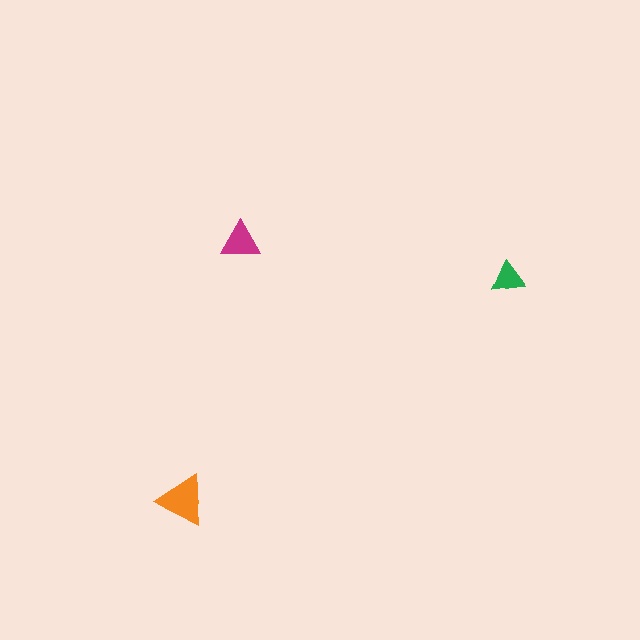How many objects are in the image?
There are 3 objects in the image.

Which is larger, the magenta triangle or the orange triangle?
The orange one.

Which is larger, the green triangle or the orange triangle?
The orange one.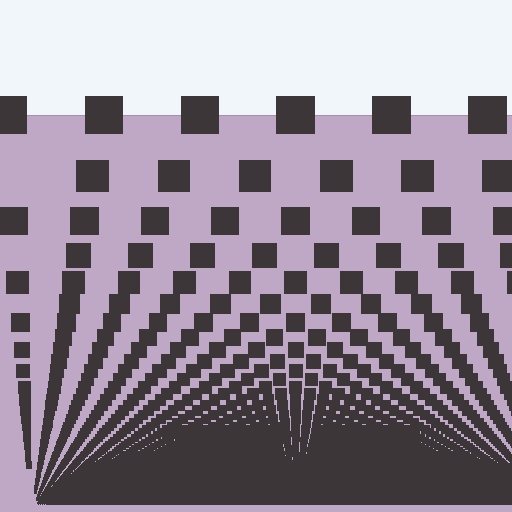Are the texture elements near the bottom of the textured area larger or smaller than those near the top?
Smaller. The gradient is inverted — elements near the bottom are smaller and denser.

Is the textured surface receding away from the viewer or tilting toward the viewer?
The surface appears to tilt toward the viewer. Texture elements get larger and sparser toward the top.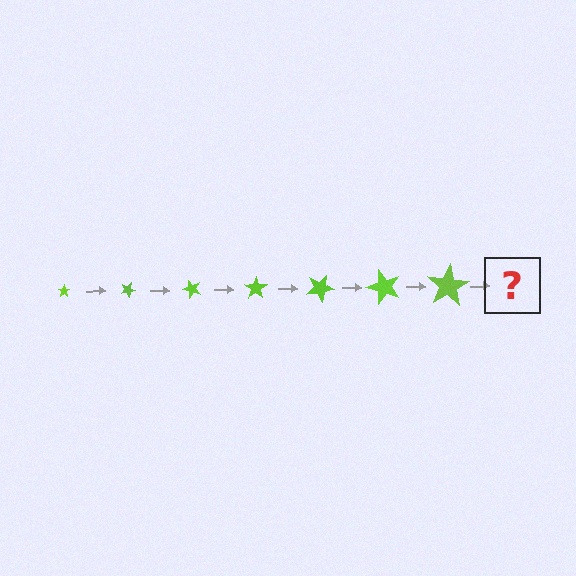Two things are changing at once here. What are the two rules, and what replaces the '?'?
The two rules are that the star grows larger each step and it rotates 25 degrees each step. The '?' should be a star, larger than the previous one and rotated 175 degrees from the start.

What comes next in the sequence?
The next element should be a star, larger than the previous one and rotated 175 degrees from the start.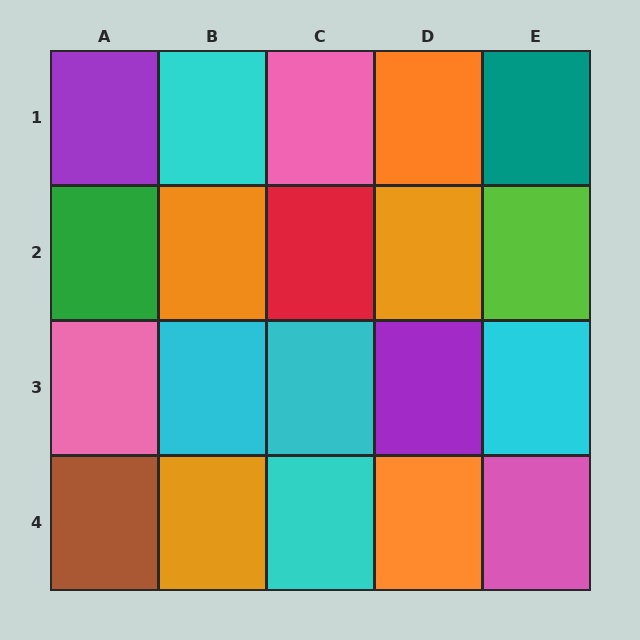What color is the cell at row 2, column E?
Lime.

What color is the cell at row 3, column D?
Purple.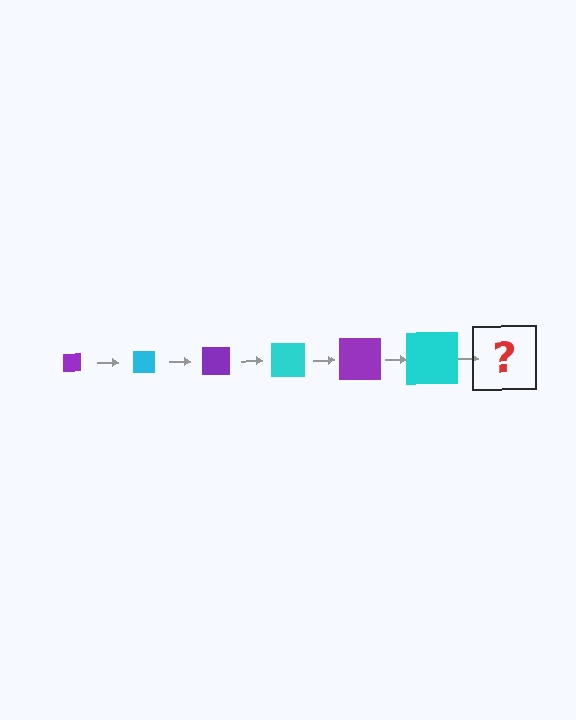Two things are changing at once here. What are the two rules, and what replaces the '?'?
The two rules are that the square grows larger each step and the color cycles through purple and cyan. The '?' should be a purple square, larger than the previous one.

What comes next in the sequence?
The next element should be a purple square, larger than the previous one.